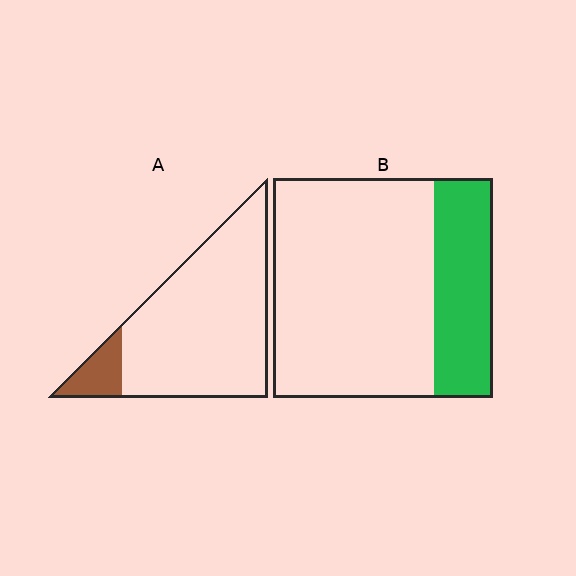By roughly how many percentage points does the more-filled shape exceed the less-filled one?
By roughly 15 percentage points (B over A).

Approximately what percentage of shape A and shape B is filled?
A is approximately 10% and B is approximately 25%.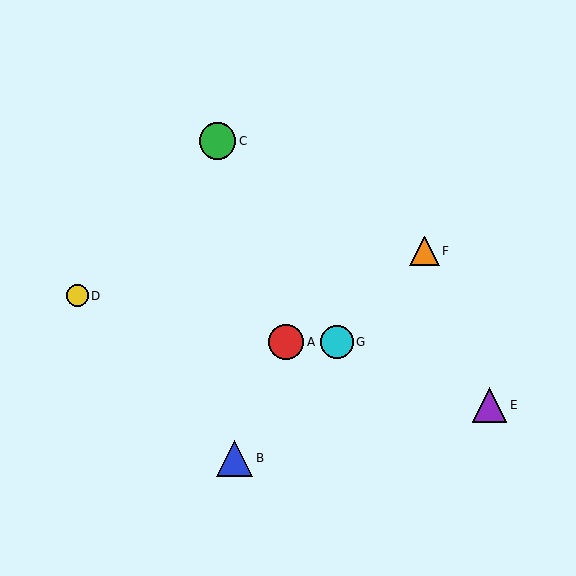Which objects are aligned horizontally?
Objects A, G are aligned horizontally.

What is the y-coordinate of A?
Object A is at y≈342.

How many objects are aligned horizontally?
2 objects (A, G) are aligned horizontally.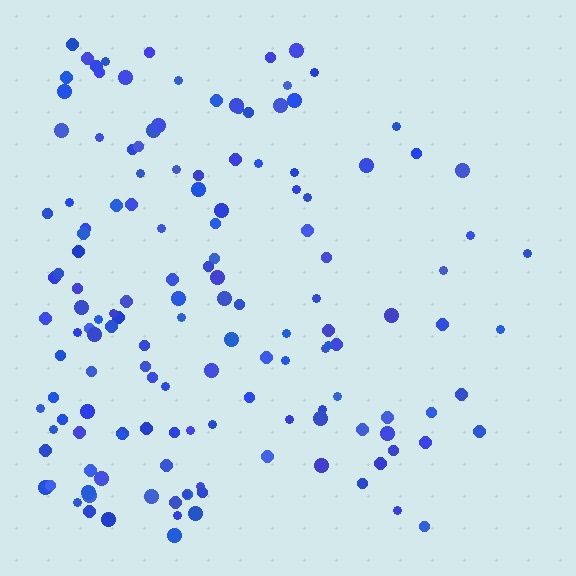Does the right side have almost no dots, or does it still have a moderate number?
Still a moderate number, just noticeably fewer than the left.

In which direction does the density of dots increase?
From right to left, with the left side densest.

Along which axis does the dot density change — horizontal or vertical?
Horizontal.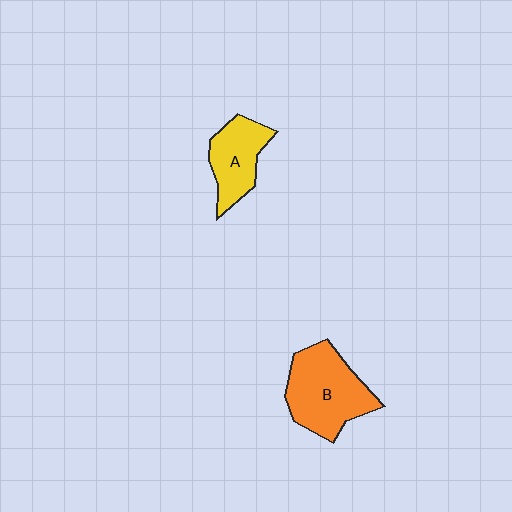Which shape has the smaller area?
Shape A (yellow).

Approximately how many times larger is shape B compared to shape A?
Approximately 1.5 times.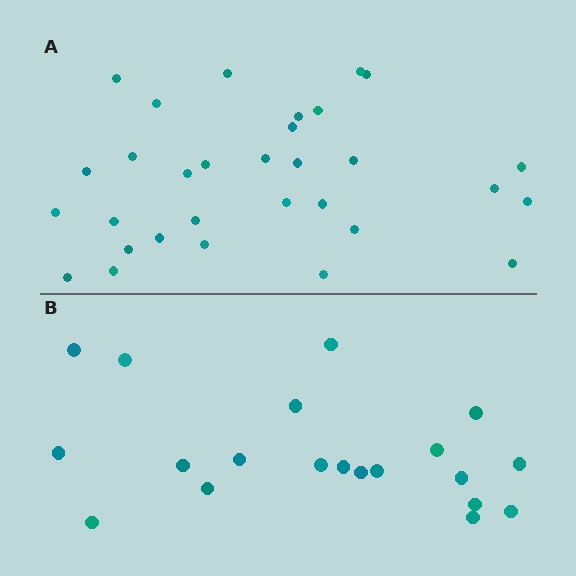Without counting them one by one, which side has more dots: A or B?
Region A (the top region) has more dots.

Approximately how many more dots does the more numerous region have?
Region A has roughly 12 or so more dots than region B.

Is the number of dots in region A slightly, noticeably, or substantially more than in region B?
Region A has substantially more. The ratio is roughly 1.6 to 1.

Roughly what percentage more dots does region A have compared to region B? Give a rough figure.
About 55% more.